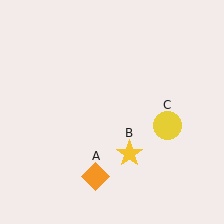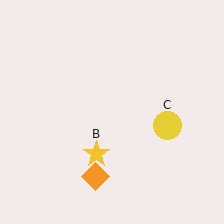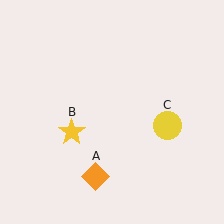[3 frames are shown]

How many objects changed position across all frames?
1 object changed position: yellow star (object B).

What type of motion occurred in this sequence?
The yellow star (object B) rotated clockwise around the center of the scene.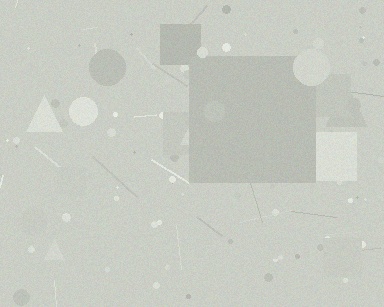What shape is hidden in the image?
A square is hidden in the image.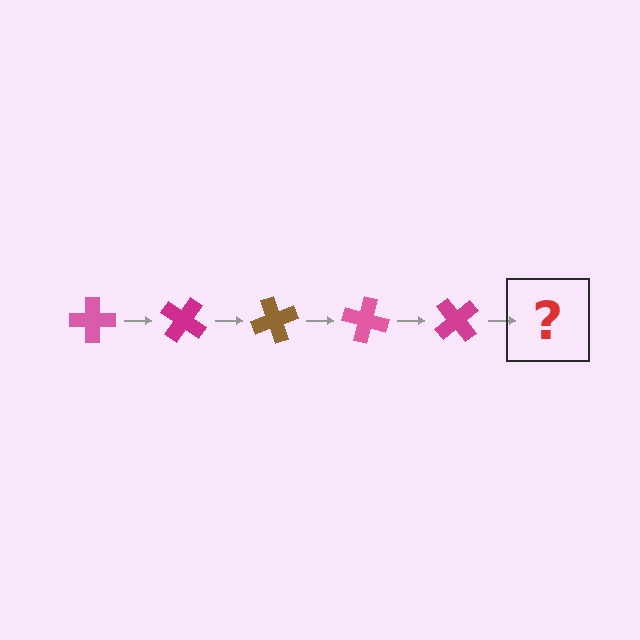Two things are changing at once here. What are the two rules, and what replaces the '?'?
The two rules are that it rotates 35 degrees each step and the color cycles through pink, magenta, and brown. The '?' should be a brown cross, rotated 175 degrees from the start.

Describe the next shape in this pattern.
It should be a brown cross, rotated 175 degrees from the start.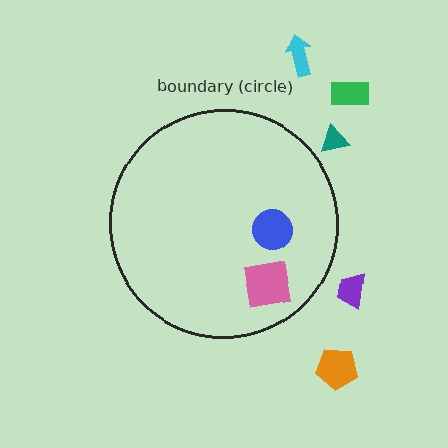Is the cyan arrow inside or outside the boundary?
Outside.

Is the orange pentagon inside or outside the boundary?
Outside.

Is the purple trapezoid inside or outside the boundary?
Outside.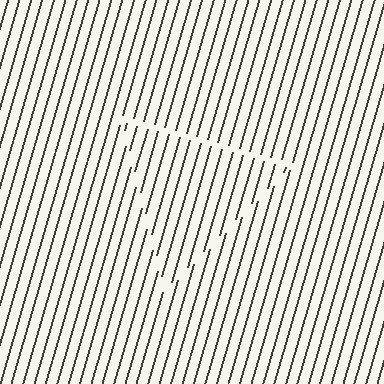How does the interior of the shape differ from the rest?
The interior of the shape contains the same grating, shifted by half a period — the contour is defined by the phase discontinuity where line-ends from the inner and outer gratings abut.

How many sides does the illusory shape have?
3 sides — the line-ends trace a triangle.